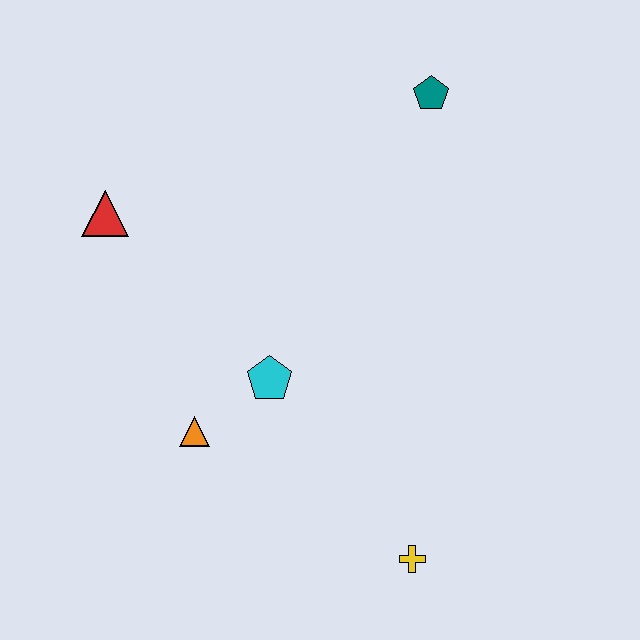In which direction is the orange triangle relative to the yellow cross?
The orange triangle is to the left of the yellow cross.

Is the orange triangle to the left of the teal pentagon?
Yes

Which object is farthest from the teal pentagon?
The yellow cross is farthest from the teal pentagon.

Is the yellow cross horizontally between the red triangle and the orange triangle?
No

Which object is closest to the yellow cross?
The cyan pentagon is closest to the yellow cross.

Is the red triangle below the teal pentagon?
Yes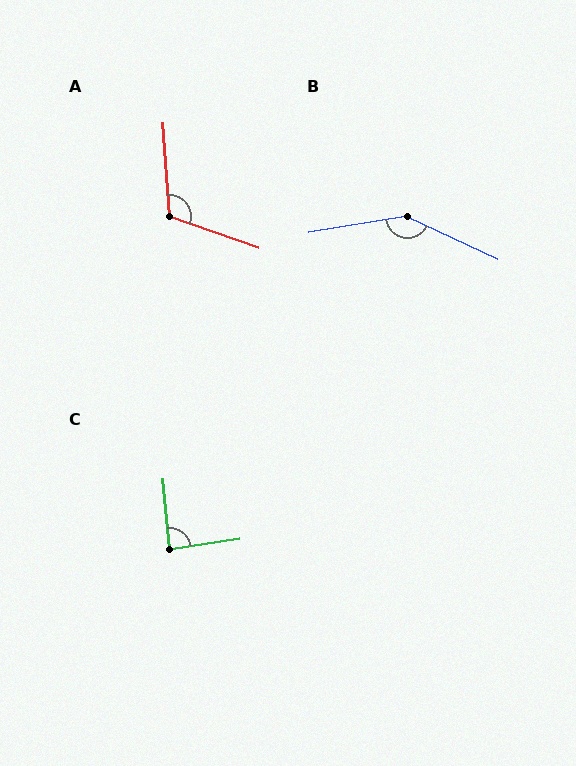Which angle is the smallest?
C, at approximately 86 degrees.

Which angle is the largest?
B, at approximately 146 degrees.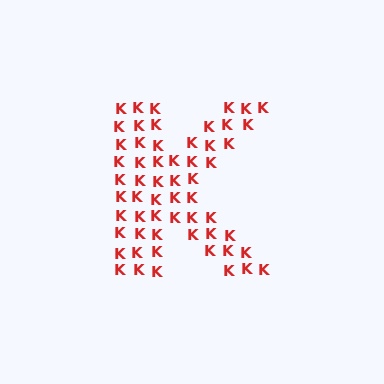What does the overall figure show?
The overall figure shows the letter K.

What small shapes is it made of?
It is made of small letter K's.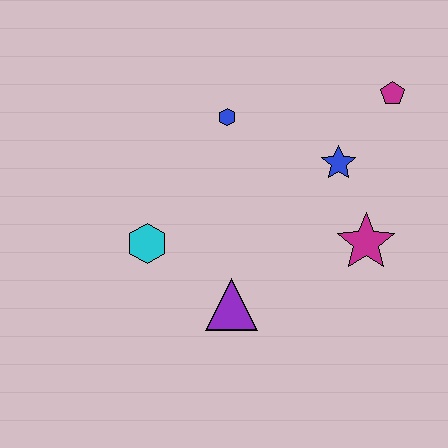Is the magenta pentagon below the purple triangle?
No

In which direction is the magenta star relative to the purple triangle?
The magenta star is to the right of the purple triangle.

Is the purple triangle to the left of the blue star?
Yes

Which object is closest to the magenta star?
The blue star is closest to the magenta star.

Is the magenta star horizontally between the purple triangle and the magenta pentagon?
Yes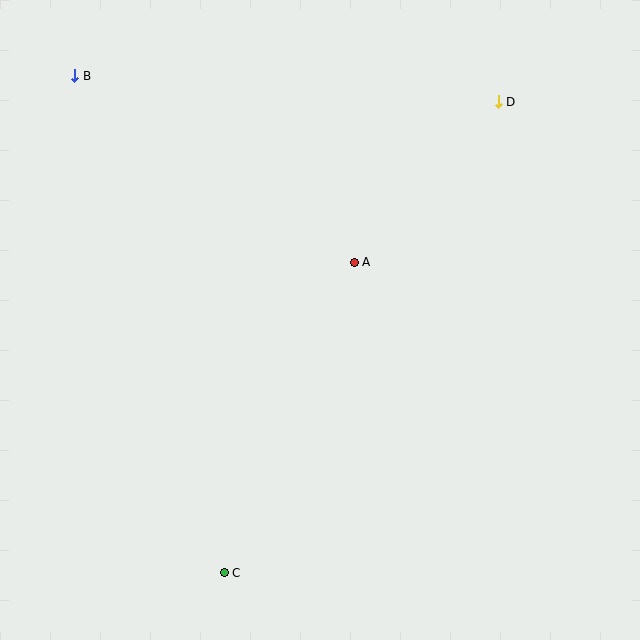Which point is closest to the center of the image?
Point A at (354, 262) is closest to the center.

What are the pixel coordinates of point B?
Point B is at (75, 76).